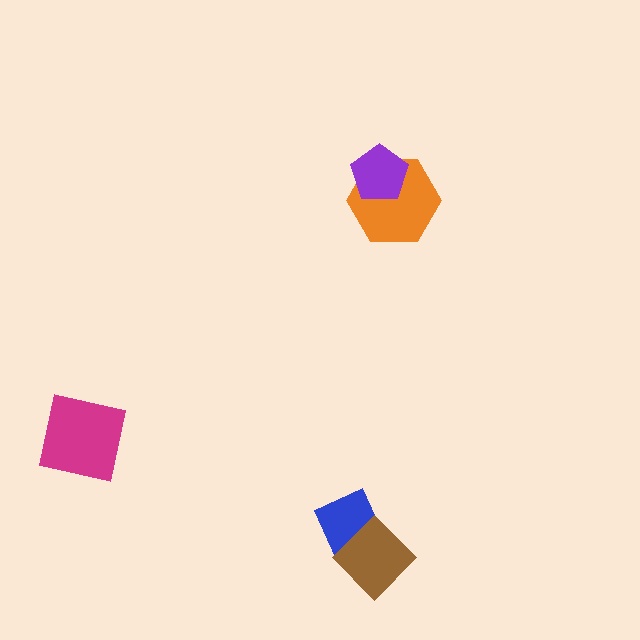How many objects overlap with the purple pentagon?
1 object overlaps with the purple pentagon.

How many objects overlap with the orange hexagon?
1 object overlaps with the orange hexagon.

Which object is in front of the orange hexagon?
The purple pentagon is in front of the orange hexagon.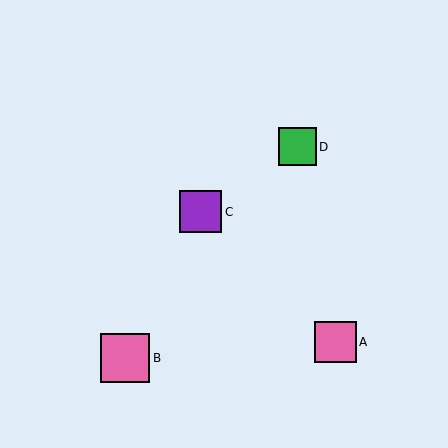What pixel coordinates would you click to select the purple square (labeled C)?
Click at (200, 212) to select the purple square C.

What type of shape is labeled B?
Shape B is a pink square.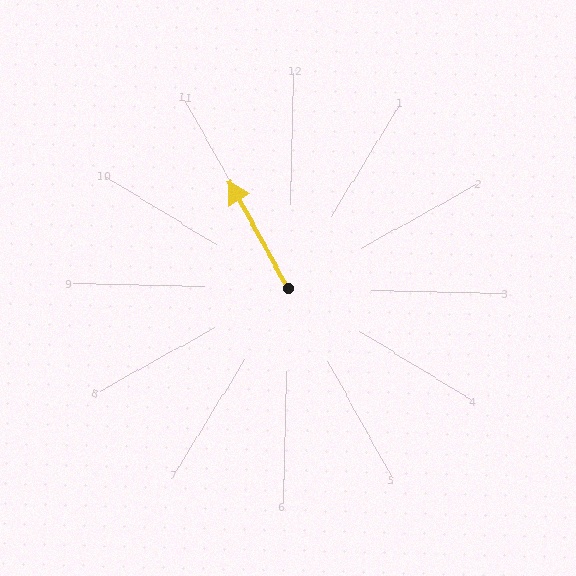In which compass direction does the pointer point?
Northwest.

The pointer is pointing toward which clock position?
Roughly 11 o'clock.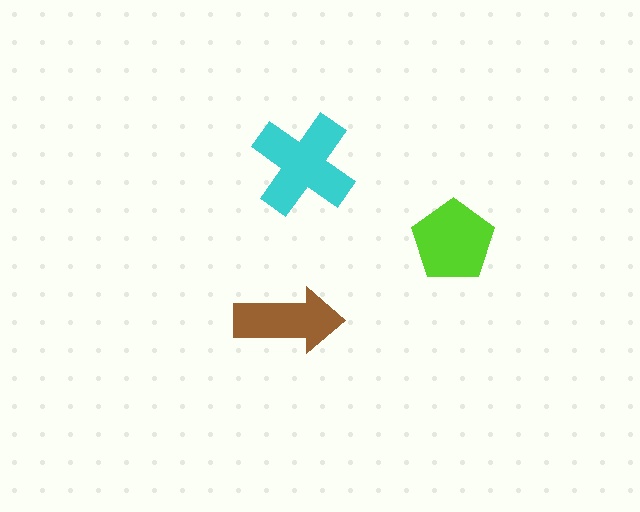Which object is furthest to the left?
The brown arrow is leftmost.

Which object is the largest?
The cyan cross.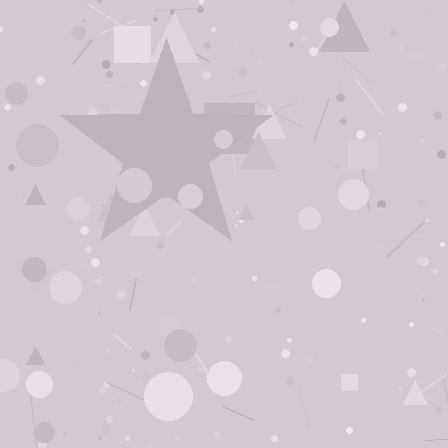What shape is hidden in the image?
A star is hidden in the image.